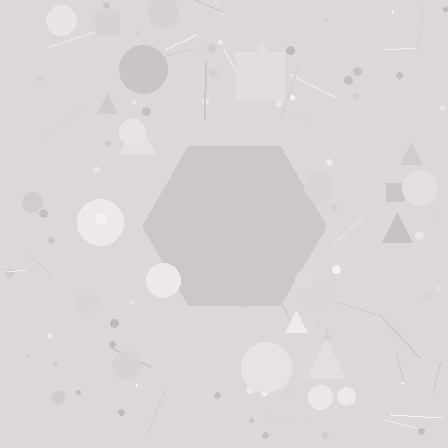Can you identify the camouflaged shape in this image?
The camouflaged shape is a hexagon.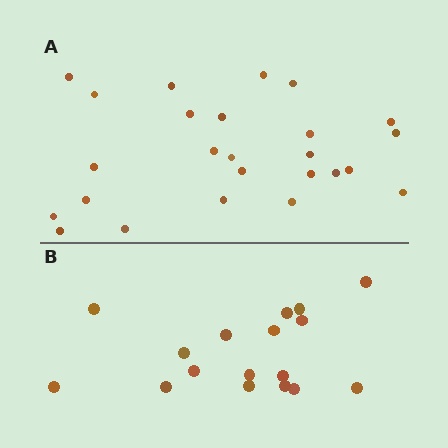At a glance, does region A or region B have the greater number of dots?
Region A (the top region) has more dots.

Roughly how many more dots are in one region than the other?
Region A has roughly 8 or so more dots than region B.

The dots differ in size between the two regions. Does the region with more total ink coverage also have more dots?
No. Region B has more total ink coverage because its dots are larger, but region A actually contains more individual dots. Total area can be misleading — the number of items is what matters here.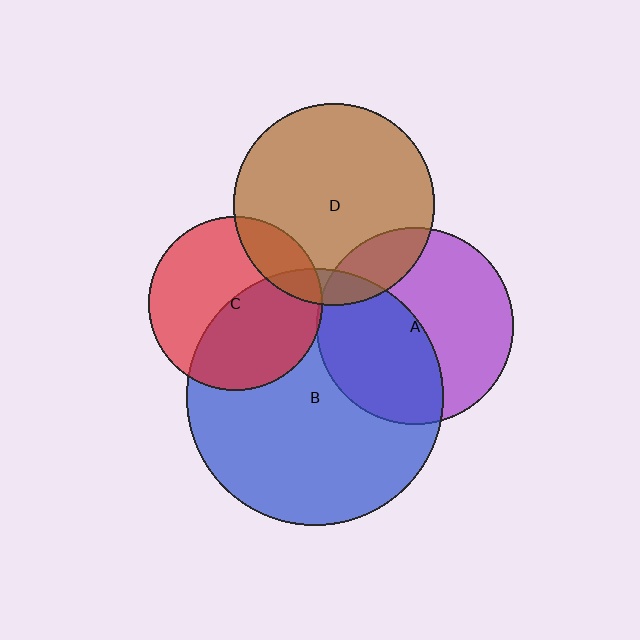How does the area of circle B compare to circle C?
Approximately 2.2 times.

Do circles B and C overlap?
Yes.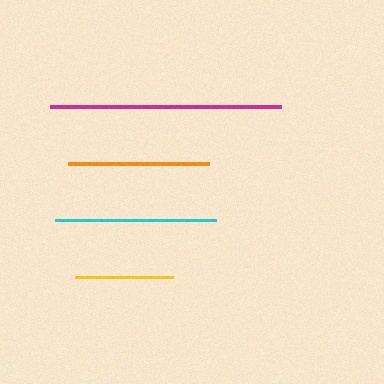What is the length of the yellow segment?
The yellow segment is approximately 98 pixels long.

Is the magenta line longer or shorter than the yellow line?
The magenta line is longer than the yellow line.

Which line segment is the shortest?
The yellow line is the shortest at approximately 98 pixels.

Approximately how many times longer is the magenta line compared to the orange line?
The magenta line is approximately 1.6 times the length of the orange line.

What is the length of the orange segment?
The orange segment is approximately 141 pixels long.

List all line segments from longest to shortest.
From longest to shortest: magenta, cyan, orange, yellow.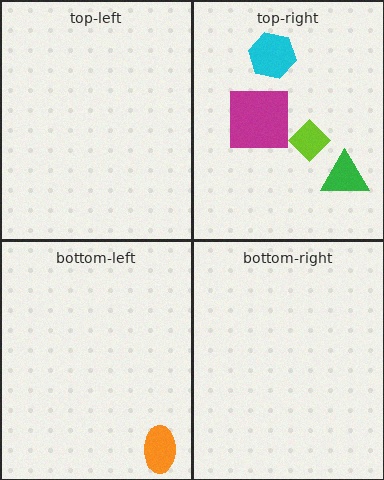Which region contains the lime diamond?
The top-right region.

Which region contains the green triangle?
The top-right region.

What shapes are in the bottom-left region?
The orange ellipse.